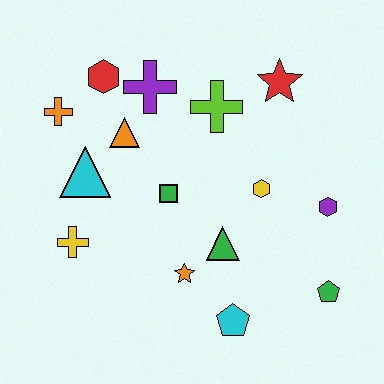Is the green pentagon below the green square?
Yes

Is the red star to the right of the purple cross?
Yes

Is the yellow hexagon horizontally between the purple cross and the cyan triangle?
No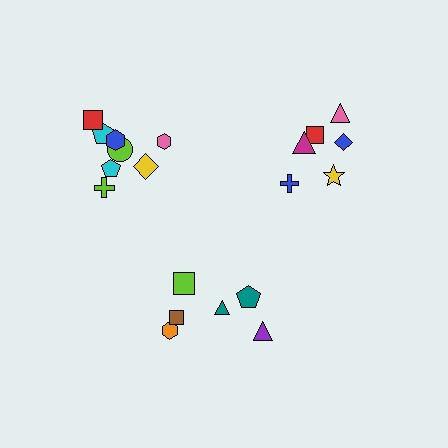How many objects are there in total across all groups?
There are 20 objects.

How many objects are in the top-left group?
There are 8 objects.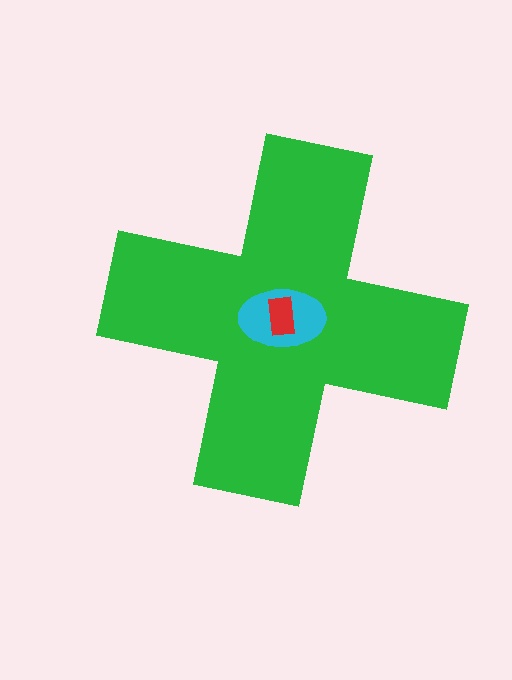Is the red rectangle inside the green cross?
Yes.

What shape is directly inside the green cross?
The cyan ellipse.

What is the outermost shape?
The green cross.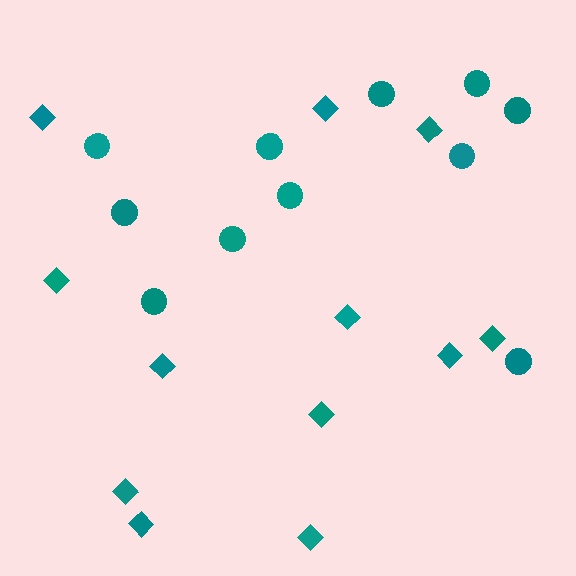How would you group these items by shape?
There are 2 groups: one group of circles (11) and one group of diamonds (12).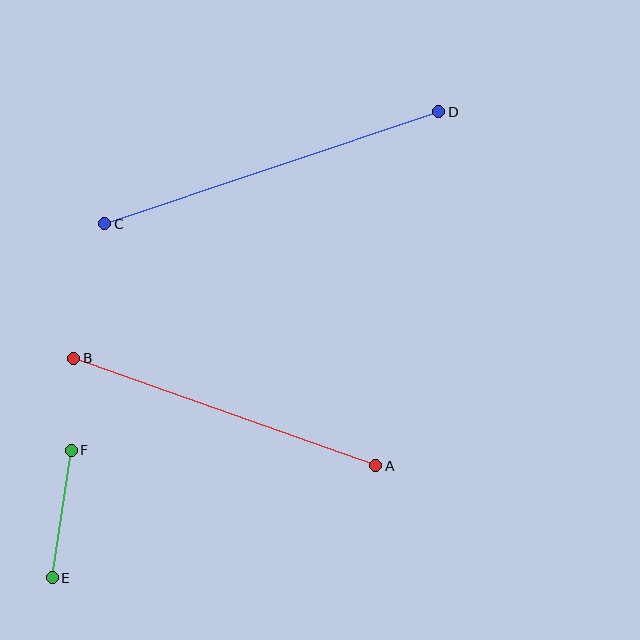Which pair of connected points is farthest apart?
Points C and D are farthest apart.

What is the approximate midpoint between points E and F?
The midpoint is at approximately (62, 514) pixels.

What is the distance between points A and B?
The distance is approximately 321 pixels.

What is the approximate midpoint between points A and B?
The midpoint is at approximately (225, 412) pixels.